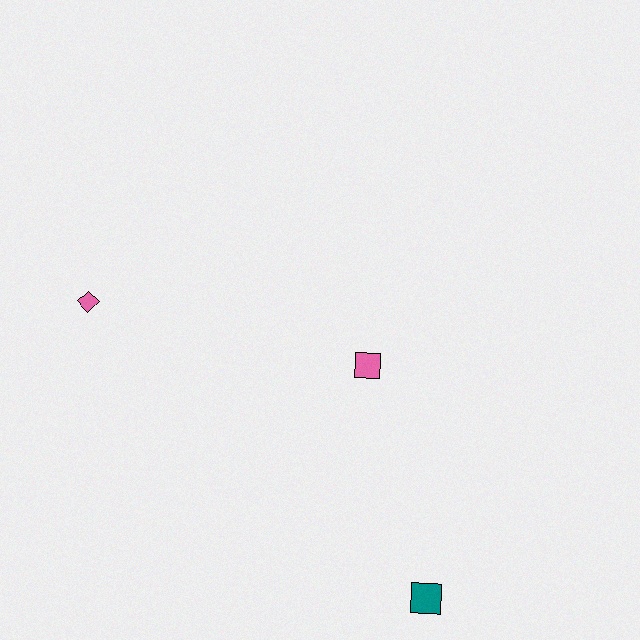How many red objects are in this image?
There are no red objects.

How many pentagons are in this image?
There are no pentagons.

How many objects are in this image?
There are 3 objects.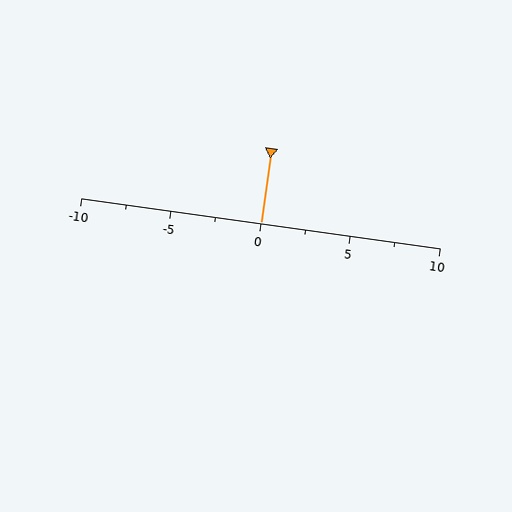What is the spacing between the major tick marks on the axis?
The major ticks are spaced 5 apart.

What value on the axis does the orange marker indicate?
The marker indicates approximately 0.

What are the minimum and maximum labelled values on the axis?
The axis runs from -10 to 10.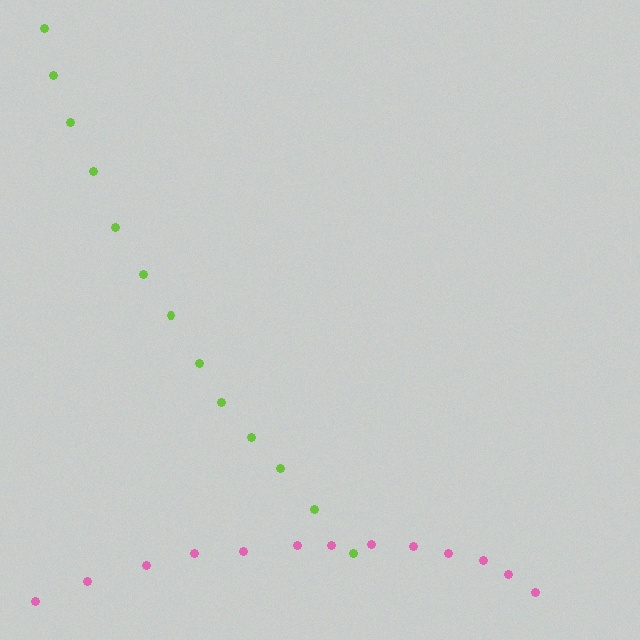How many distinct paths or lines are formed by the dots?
There are 2 distinct paths.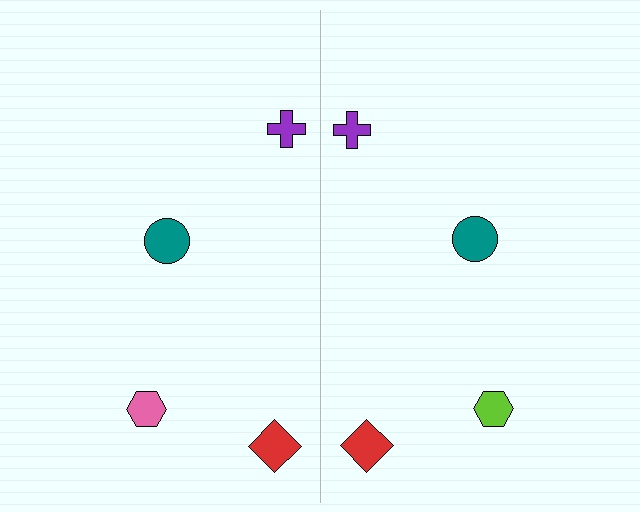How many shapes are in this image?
There are 8 shapes in this image.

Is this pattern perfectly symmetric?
No, the pattern is not perfectly symmetric. The lime hexagon on the right side breaks the symmetry — its mirror counterpart is pink.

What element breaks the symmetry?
The lime hexagon on the right side breaks the symmetry — its mirror counterpart is pink.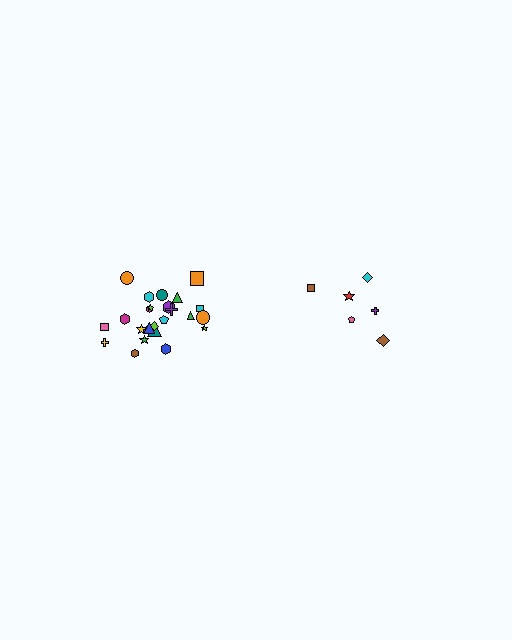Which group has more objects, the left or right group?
The left group.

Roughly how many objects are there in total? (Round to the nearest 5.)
Roughly 30 objects in total.